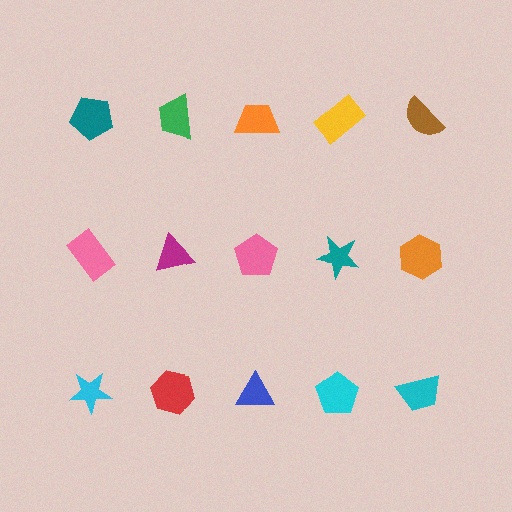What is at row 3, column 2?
A red hexagon.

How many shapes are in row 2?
5 shapes.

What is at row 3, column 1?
A cyan star.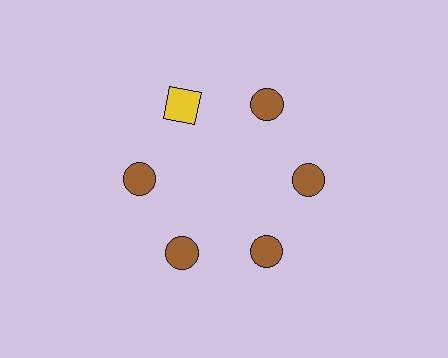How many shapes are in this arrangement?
There are 6 shapes arranged in a ring pattern.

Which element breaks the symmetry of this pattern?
The yellow square at roughly the 11 o'clock position breaks the symmetry. All other shapes are brown circles.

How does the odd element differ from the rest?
It differs in both color (yellow instead of brown) and shape (square instead of circle).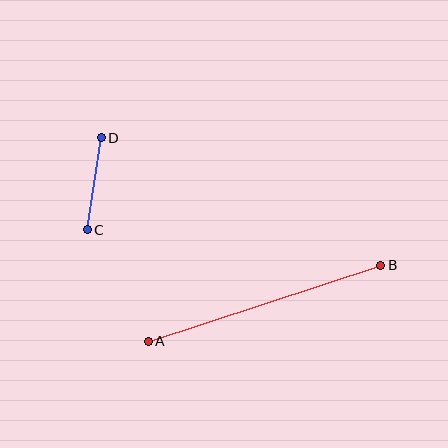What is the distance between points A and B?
The distance is approximately 245 pixels.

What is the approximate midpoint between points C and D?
The midpoint is at approximately (94, 184) pixels.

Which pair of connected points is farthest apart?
Points A and B are farthest apart.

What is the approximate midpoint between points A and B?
The midpoint is at approximately (265, 303) pixels.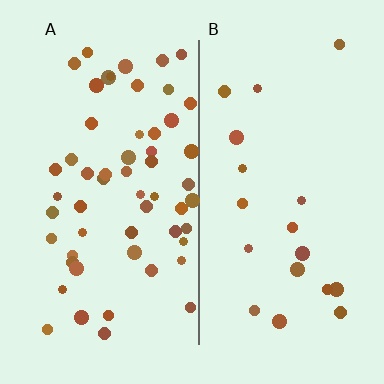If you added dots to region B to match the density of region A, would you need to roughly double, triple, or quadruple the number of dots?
Approximately triple.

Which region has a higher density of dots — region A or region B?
A (the left).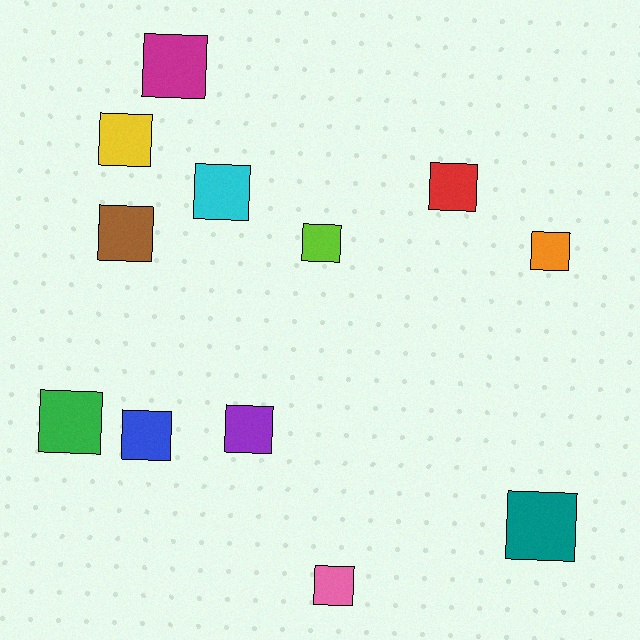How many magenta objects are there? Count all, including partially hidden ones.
There is 1 magenta object.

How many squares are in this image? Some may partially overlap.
There are 12 squares.